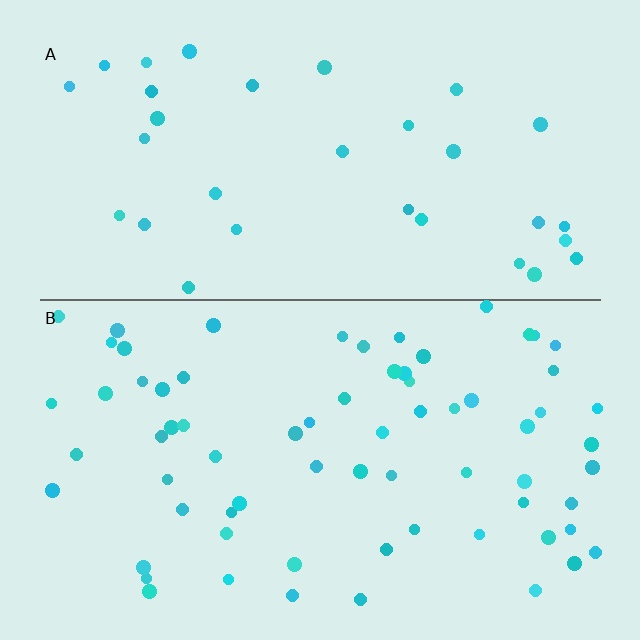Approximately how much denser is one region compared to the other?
Approximately 2.1× — region B over region A.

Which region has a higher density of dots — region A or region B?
B (the bottom).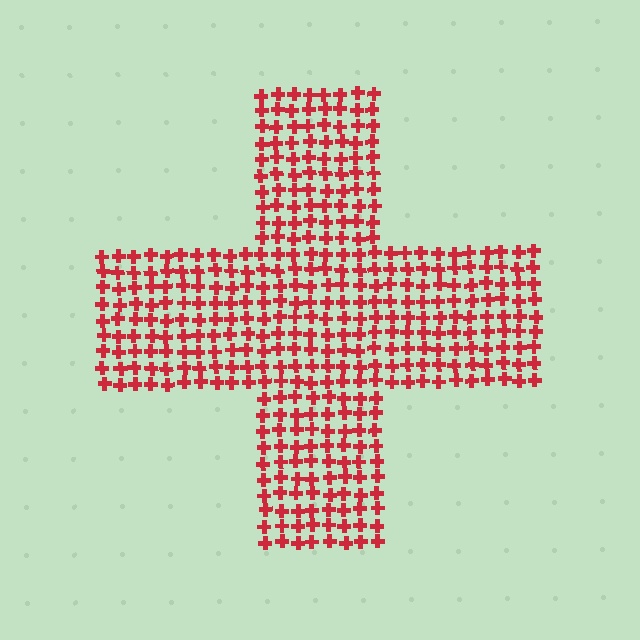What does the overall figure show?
The overall figure shows a cross.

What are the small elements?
The small elements are crosses.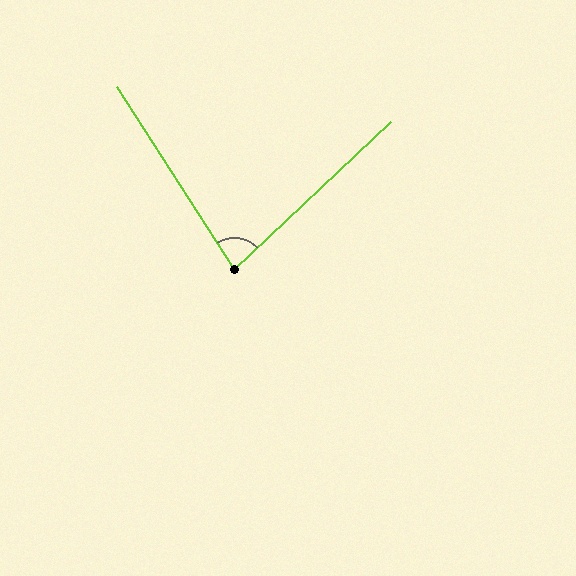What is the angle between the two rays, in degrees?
Approximately 80 degrees.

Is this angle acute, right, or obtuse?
It is acute.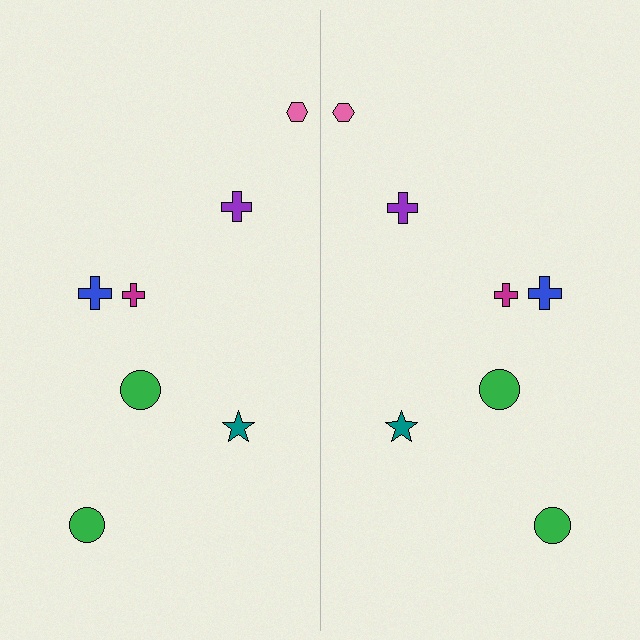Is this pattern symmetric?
Yes, this pattern has bilateral (reflection) symmetry.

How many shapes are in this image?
There are 14 shapes in this image.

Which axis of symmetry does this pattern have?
The pattern has a vertical axis of symmetry running through the center of the image.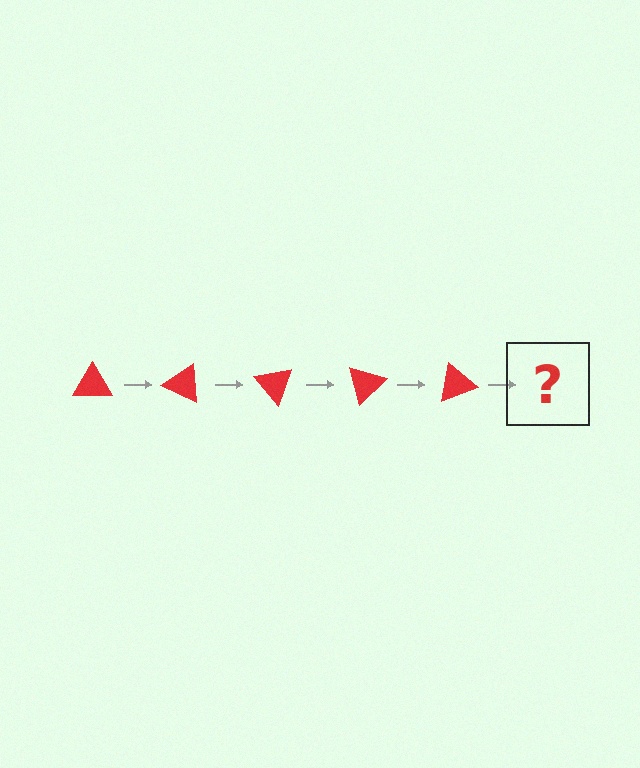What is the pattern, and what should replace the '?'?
The pattern is that the triangle rotates 25 degrees each step. The '?' should be a red triangle rotated 125 degrees.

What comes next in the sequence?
The next element should be a red triangle rotated 125 degrees.